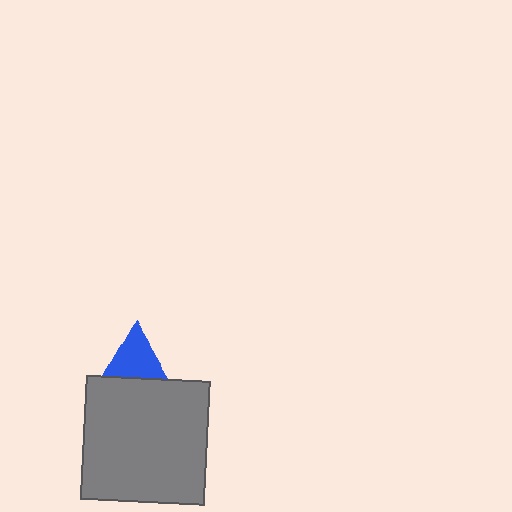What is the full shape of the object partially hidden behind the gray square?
The partially hidden object is a blue triangle.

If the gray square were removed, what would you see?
You would see the complete blue triangle.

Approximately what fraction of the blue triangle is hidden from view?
Roughly 45% of the blue triangle is hidden behind the gray square.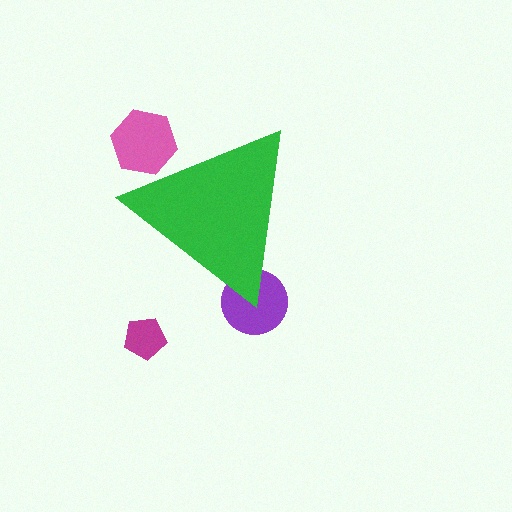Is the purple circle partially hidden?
Yes, the purple circle is partially hidden behind the green triangle.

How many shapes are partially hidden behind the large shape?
2 shapes are partially hidden.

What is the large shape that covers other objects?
A green triangle.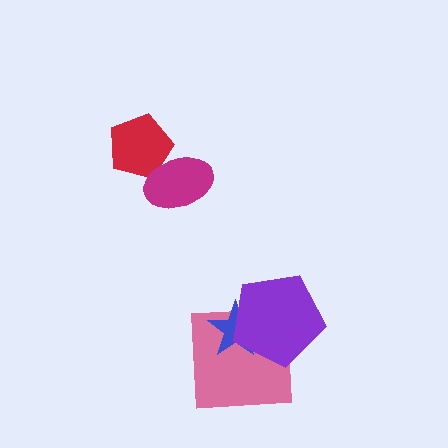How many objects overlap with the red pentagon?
1 object overlaps with the red pentagon.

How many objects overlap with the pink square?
2 objects overlap with the pink square.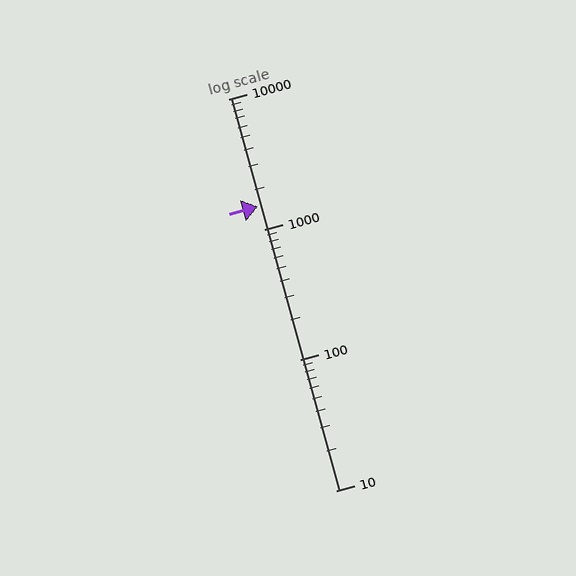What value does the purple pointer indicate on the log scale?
The pointer indicates approximately 1500.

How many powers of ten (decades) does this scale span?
The scale spans 3 decades, from 10 to 10000.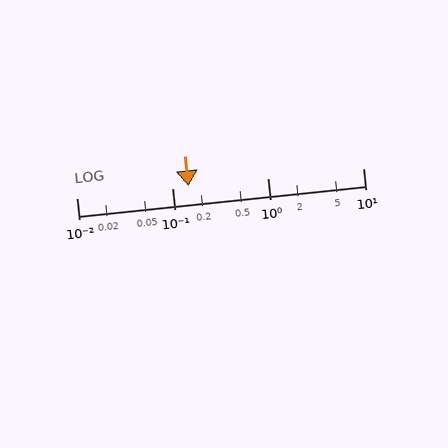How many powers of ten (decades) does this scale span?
The scale spans 3 decades, from 0.01 to 10.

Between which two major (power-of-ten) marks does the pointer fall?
The pointer is between 0.1 and 1.